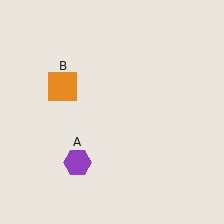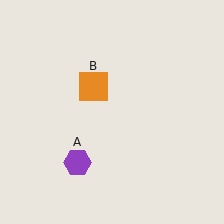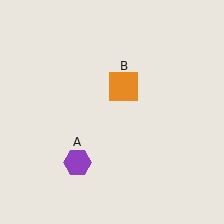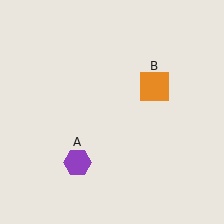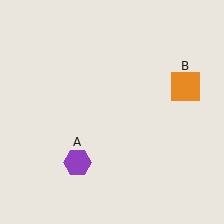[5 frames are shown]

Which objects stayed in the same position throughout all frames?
Purple hexagon (object A) remained stationary.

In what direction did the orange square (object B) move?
The orange square (object B) moved right.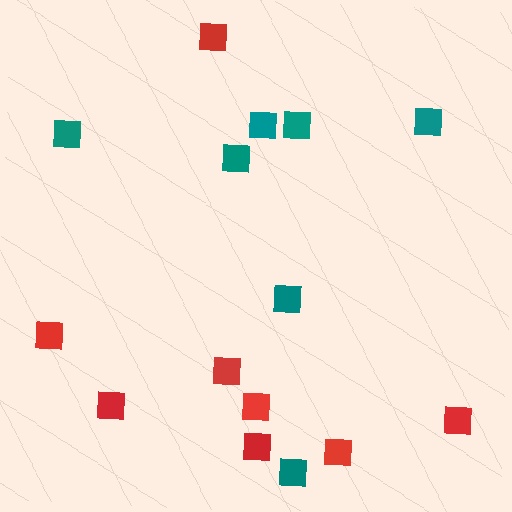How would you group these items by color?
There are 2 groups: one group of red squares (8) and one group of teal squares (7).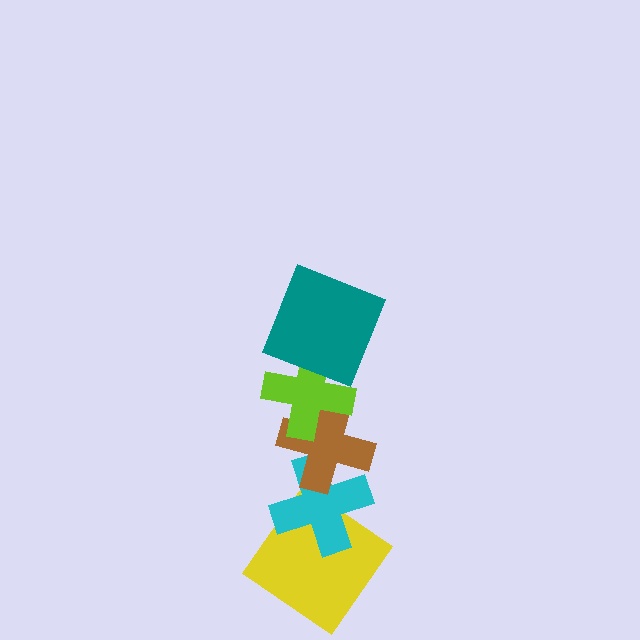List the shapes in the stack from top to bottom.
From top to bottom: the teal square, the lime cross, the brown cross, the cyan cross, the yellow diamond.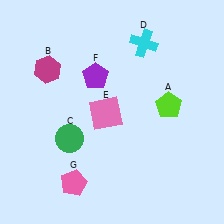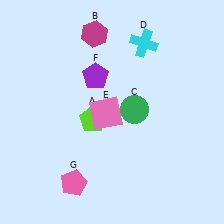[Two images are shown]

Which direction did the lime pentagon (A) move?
The lime pentagon (A) moved left.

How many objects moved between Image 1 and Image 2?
3 objects moved between the two images.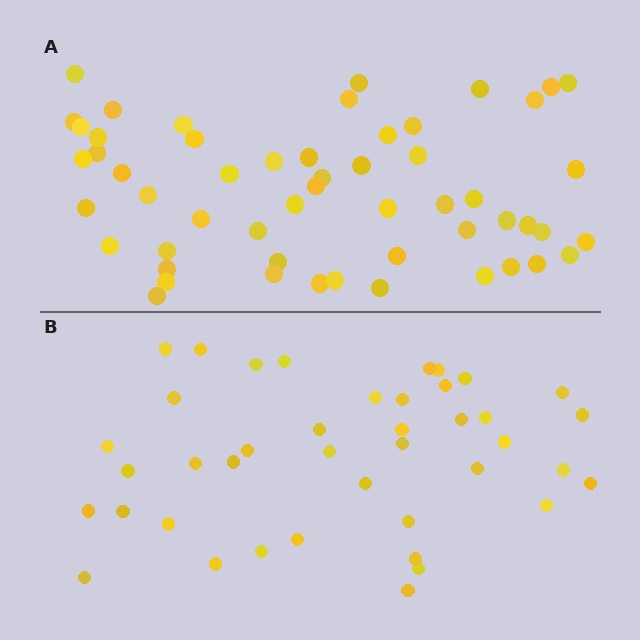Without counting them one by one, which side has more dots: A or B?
Region A (the top region) has more dots.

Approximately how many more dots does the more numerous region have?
Region A has approximately 15 more dots than region B.